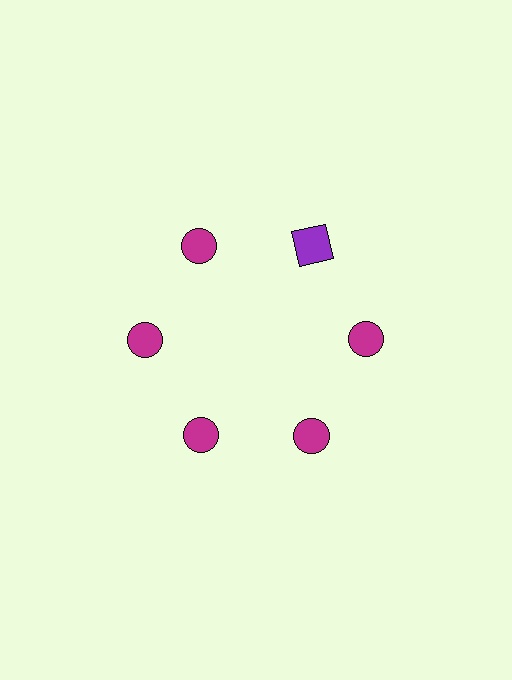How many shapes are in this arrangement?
There are 6 shapes arranged in a ring pattern.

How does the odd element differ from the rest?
It differs in both color (purple instead of magenta) and shape (square instead of circle).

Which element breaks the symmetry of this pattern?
The purple square at roughly the 1 o'clock position breaks the symmetry. All other shapes are magenta circles.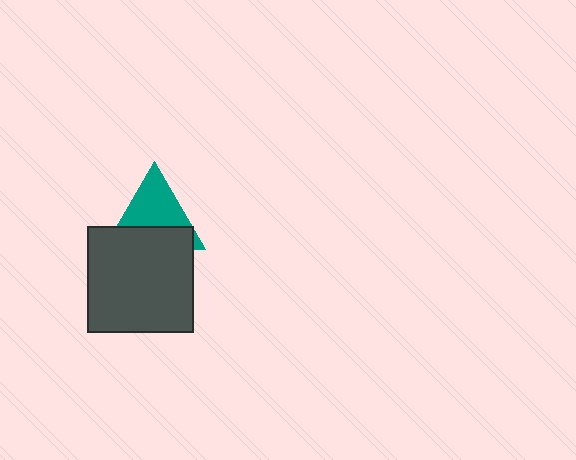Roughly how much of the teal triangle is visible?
About half of it is visible (roughly 56%).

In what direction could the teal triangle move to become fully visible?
The teal triangle could move up. That would shift it out from behind the dark gray square entirely.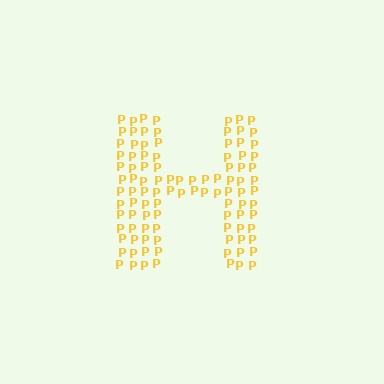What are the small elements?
The small elements are letter P's.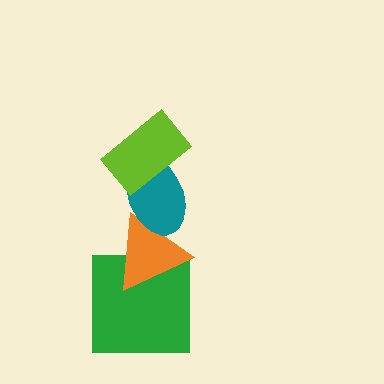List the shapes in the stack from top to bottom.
From top to bottom: the lime rectangle, the teal ellipse, the orange triangle, the green square.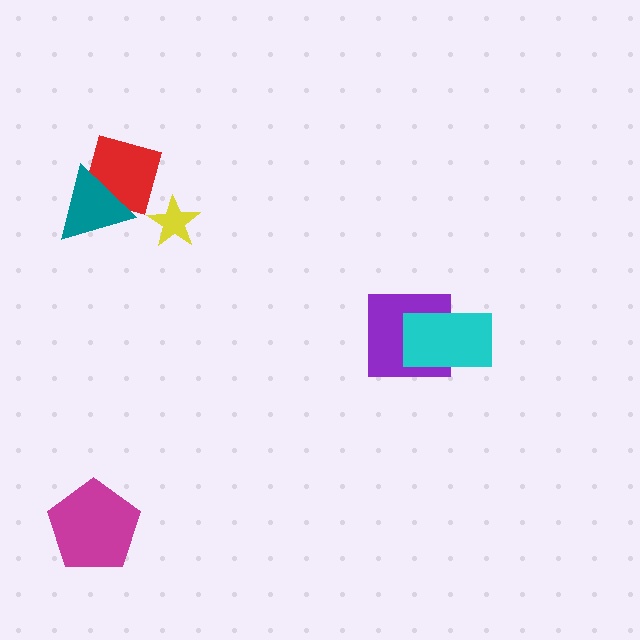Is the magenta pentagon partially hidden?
No, no other shape covers it.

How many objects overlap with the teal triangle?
1 object overlaps with the teal triangle.